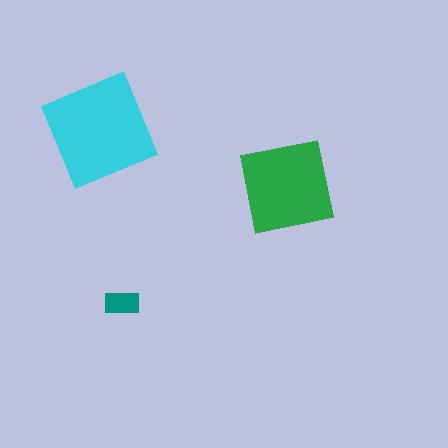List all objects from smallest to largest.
The teal rectangle, the green square, the cyan square.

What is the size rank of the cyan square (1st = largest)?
1st.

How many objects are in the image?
There are 3 objects in the image.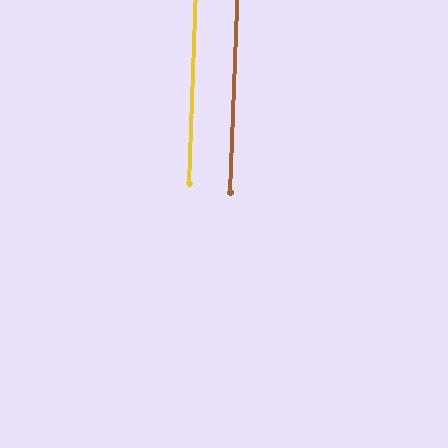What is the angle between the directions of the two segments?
Approximately 0 degrees.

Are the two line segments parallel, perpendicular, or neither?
Parallel — their directions differ by only 0.0°.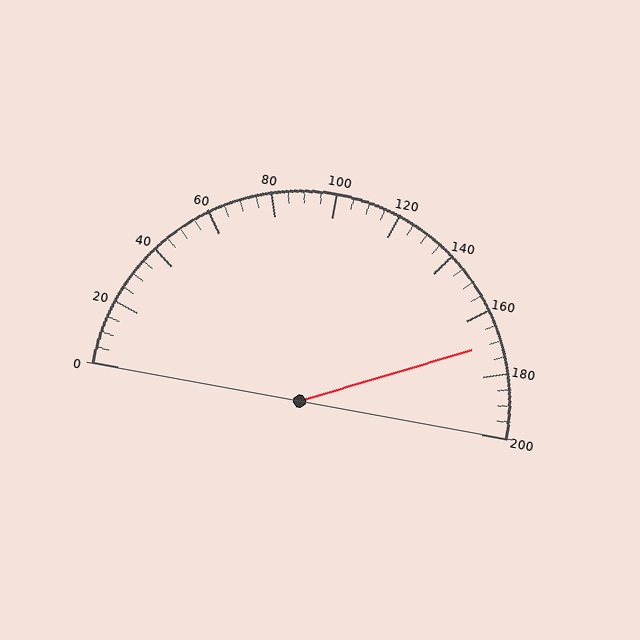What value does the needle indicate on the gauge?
The needle indicates approximately 170.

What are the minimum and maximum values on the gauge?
The gauge ranges from 0 to 200.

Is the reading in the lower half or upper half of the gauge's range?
The reading is in the upper half of the range (0 to 200).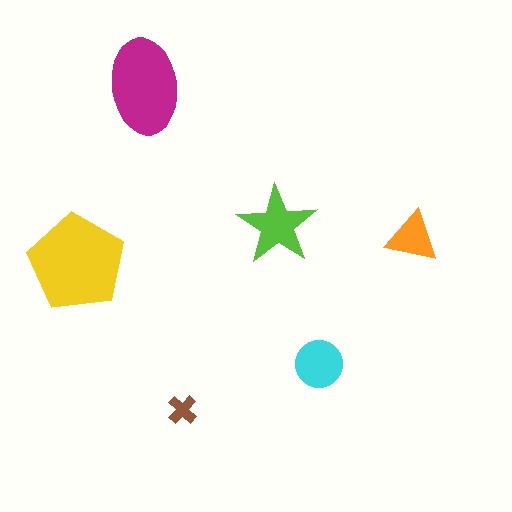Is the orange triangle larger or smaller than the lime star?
Smaller.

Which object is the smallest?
The brown cross.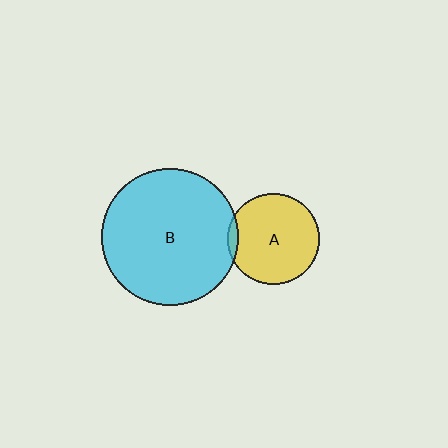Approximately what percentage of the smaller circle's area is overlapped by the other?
Approximately 5%.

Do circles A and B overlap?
Yes.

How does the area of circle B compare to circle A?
Approximately 2.2 times.